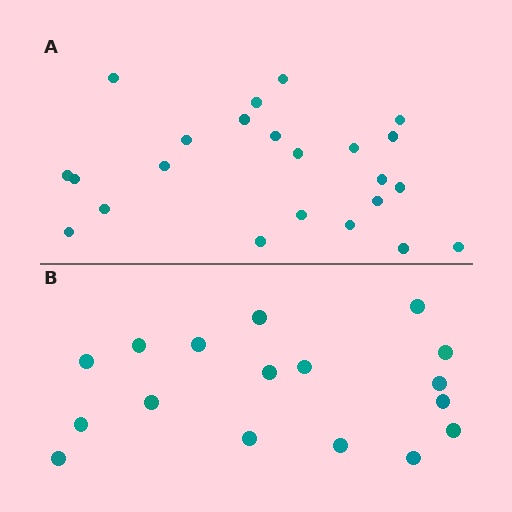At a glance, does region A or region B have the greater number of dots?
Region A (the top region) has more dots.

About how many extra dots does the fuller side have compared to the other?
Region A has about 6 more dots than region B.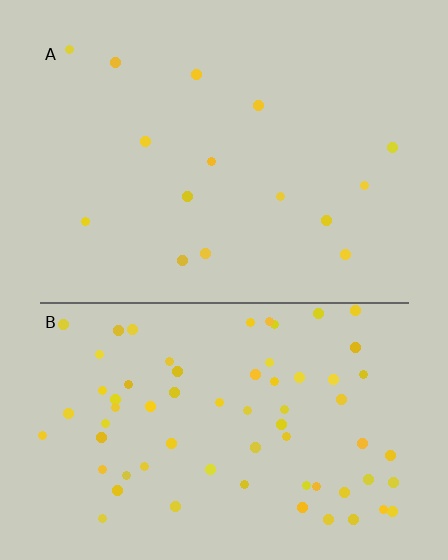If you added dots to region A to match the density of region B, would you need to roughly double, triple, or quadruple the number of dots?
Approximately quadruple.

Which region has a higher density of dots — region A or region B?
B (the bottom).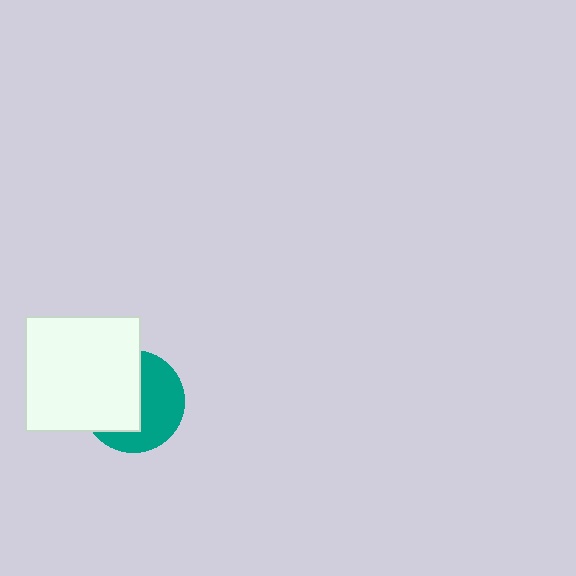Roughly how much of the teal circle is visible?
About half of it is visible (roughly 50%).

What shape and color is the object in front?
The object in front is a white square.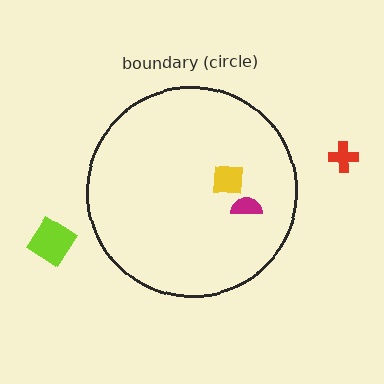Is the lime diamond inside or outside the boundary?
Outside.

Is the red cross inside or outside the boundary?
Outside.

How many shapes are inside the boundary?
2 inside, 2 outside.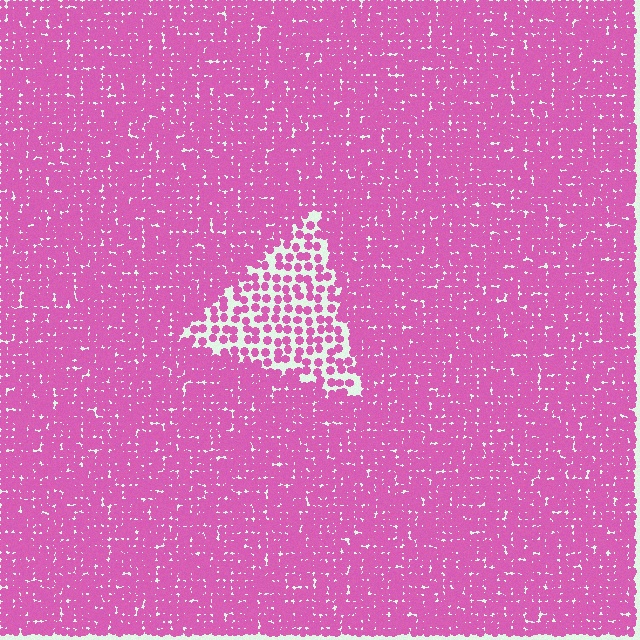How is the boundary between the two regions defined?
The boundary is defined by a change in element density (approximately 2.3x ratio). All elements are the same color, size, and shape.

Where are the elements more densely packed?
The elements are more densely packed outside the triangle boundary.